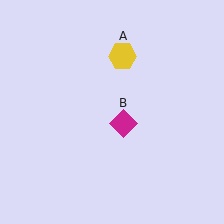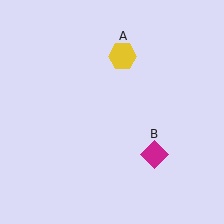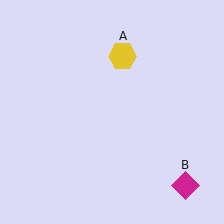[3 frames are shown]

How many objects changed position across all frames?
1 object changed position: magenta diamond (object B).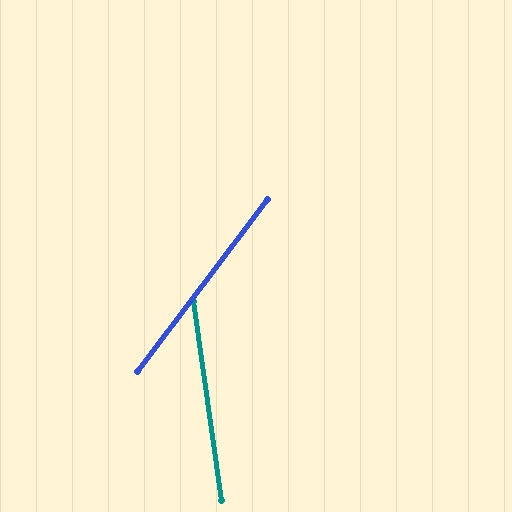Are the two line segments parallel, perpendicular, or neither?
Neither parallel nor perpendicular — they differ by about 45°.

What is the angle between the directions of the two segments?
Approximately 45 degrees.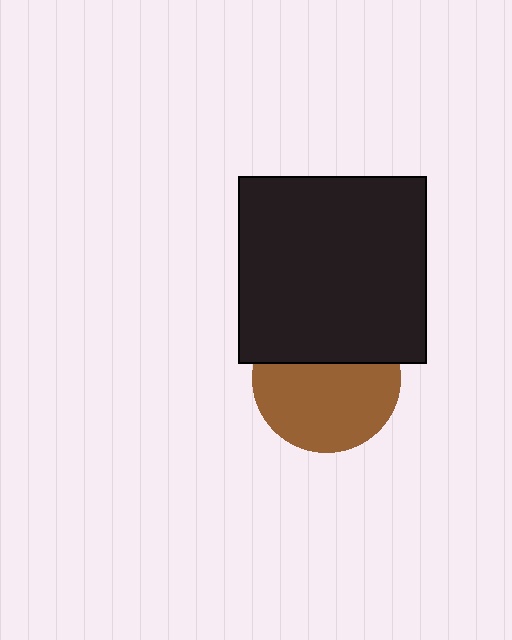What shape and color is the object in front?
The object in front is a black square.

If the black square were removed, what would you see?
You would see the complete brown circle.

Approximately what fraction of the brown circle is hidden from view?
Roughly 37% of the brown circle is hidden behind the black square.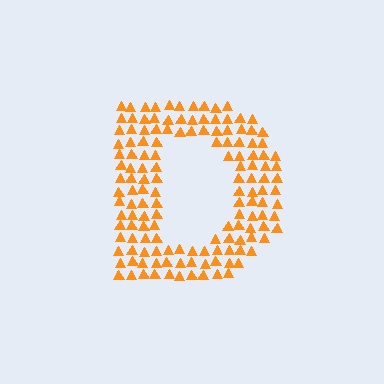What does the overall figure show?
The overall figure shows the letter D.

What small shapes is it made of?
It is made of small triangles.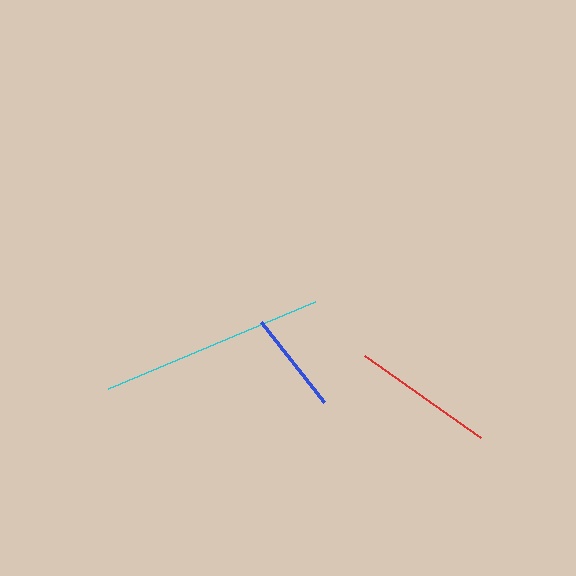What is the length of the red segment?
The red segment is approximately 142 pixels long.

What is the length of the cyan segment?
The cyan segment is approximately 224 pixels long.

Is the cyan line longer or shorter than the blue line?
The cyan line is longer than the blue line.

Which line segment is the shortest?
The blue line is the shortest at approximately 102 pixels.